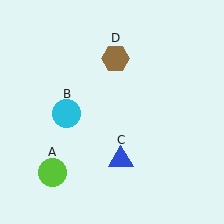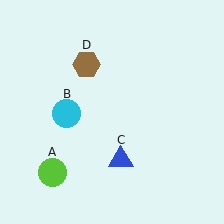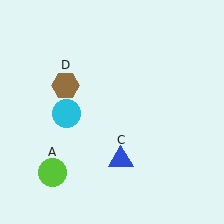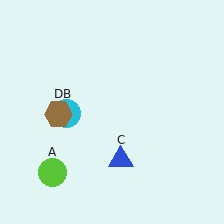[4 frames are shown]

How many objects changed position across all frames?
1 object changed position: brown hexagon (object D).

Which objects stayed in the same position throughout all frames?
Lime circle (object A) and cyan circle (object B) and blue triangle (object C) remained stationary.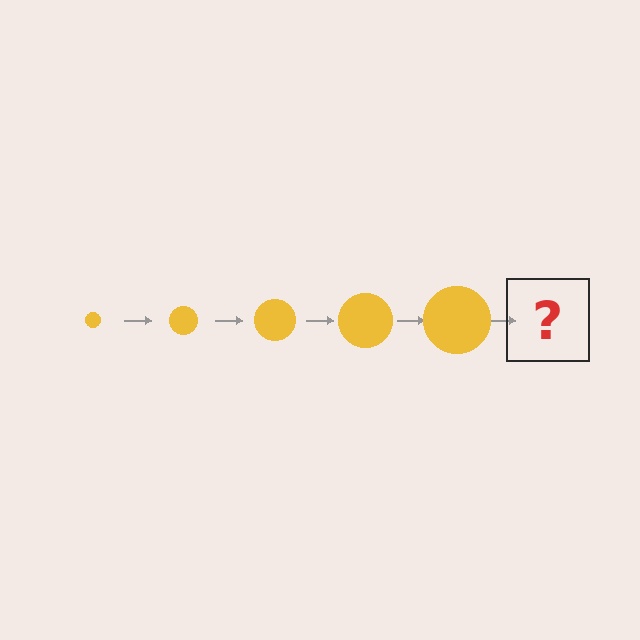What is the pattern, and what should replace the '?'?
The pattern is that the circle gets progressively larger each step. The '?' should be a yellow circle, larger than the previous one.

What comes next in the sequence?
The next element should be a yellow circle, larger than the previous one.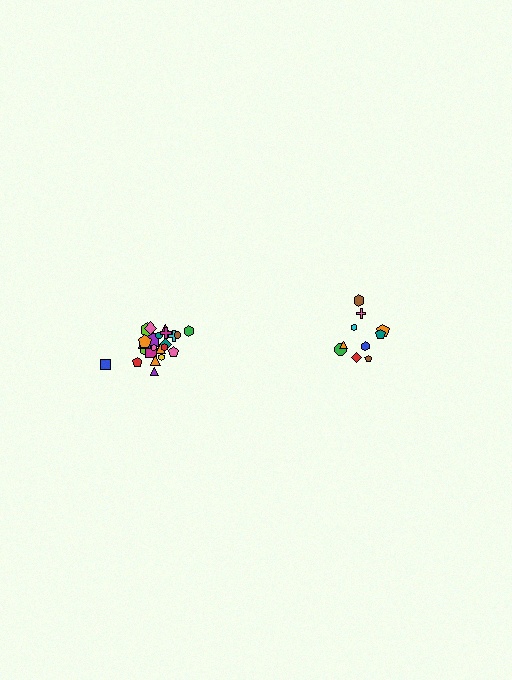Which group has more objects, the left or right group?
The left group.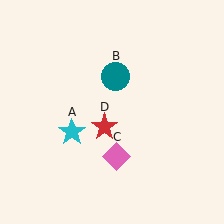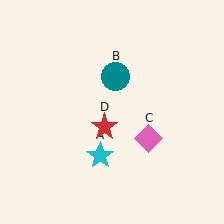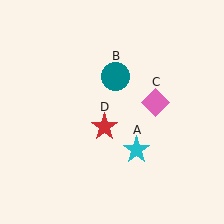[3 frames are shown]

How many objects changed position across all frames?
2 objects changed position: cyan star (object A), pink diamond (object C).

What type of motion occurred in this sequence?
The cyan star (object A), pink diamond (object C) rotated counterclockwise around the center of the scene.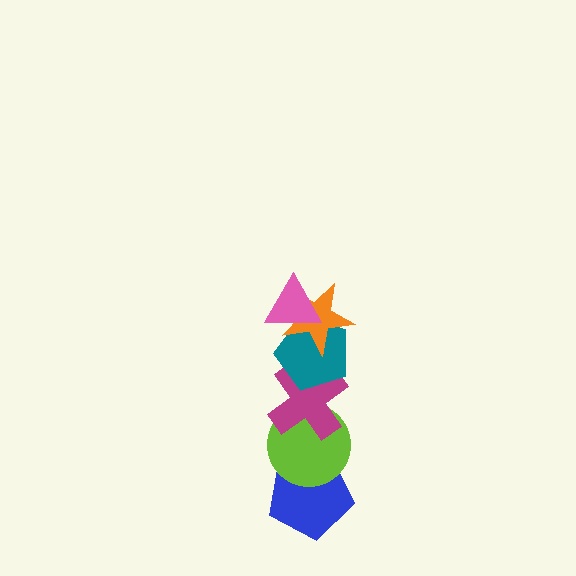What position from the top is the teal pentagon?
The teal pentagon is 3rd from the top.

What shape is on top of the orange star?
The pink triangle is on top of the orange star.